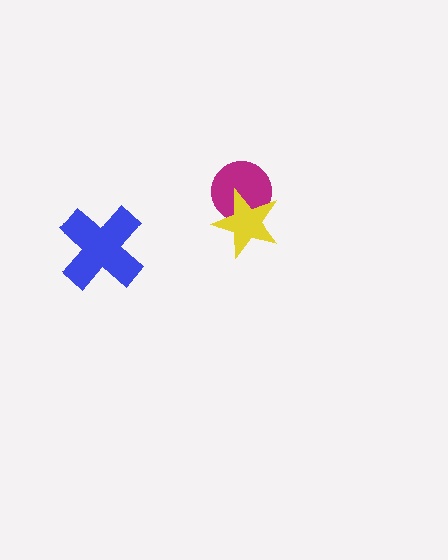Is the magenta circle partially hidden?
Yes, it is partially covered by another shape.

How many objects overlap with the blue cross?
0 objects overlap with the blue cross.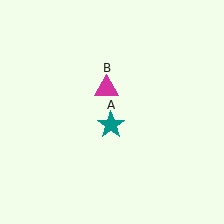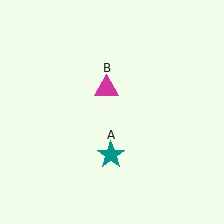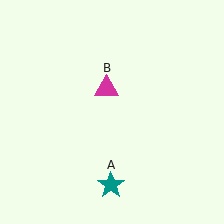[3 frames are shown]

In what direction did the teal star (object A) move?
The teal star (object A) moved down.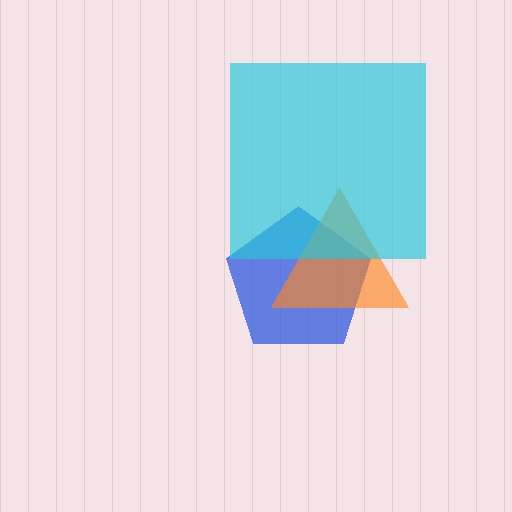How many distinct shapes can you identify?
There are 3 distinct shapes: a blue pentagon, an orange triangle, a cyan square.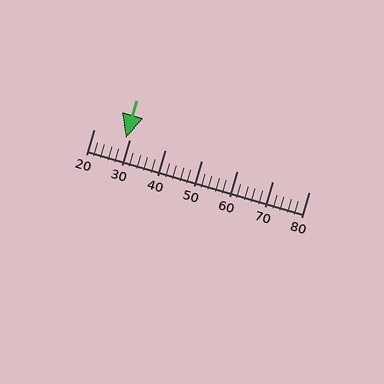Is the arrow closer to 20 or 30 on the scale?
The arrow is closer to 30.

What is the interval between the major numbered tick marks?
The major tick marks are spaced 10 units apart.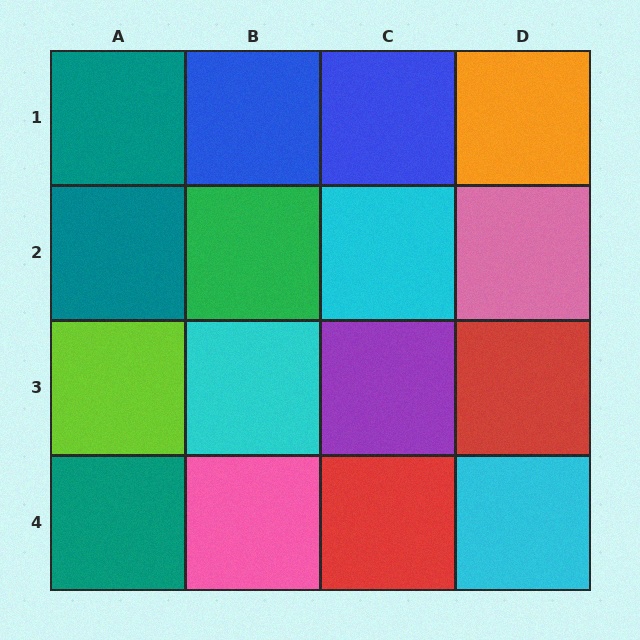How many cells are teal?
3 cells are teal.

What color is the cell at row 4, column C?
Red.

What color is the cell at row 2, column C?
Cyan.